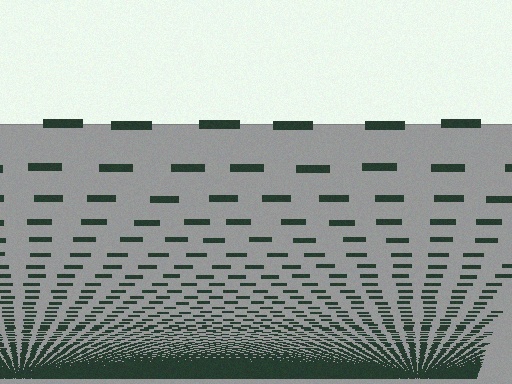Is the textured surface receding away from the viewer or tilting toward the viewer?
The surface appears to tilt toward the viewer. Texture elements get larger and sparser toward the top.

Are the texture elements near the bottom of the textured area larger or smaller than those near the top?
Smaller. The gradient is inverted — elements near the bottom are smaller and denser.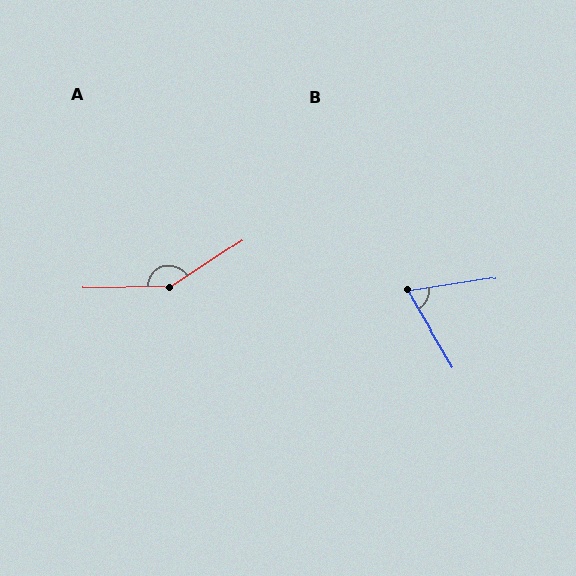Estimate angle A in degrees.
Approximately 148 degrees.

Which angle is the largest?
A, at approximately 148 degrees.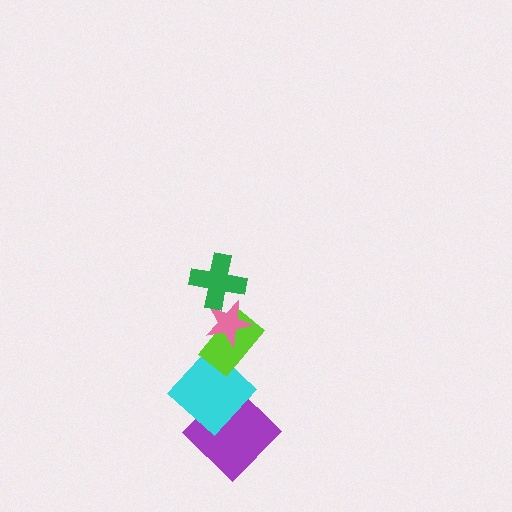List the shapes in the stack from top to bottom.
From top to bottom: the green cross, the pink star, the lime rectangle, the cyan diamond, the purple diamond.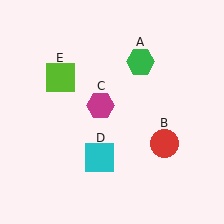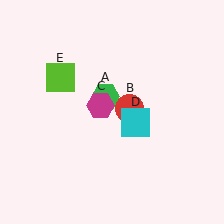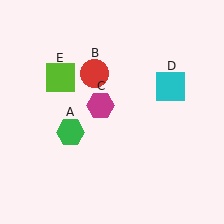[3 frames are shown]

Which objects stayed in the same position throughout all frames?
Magenta hexagon (object C) and lime square (object E) remained stationary.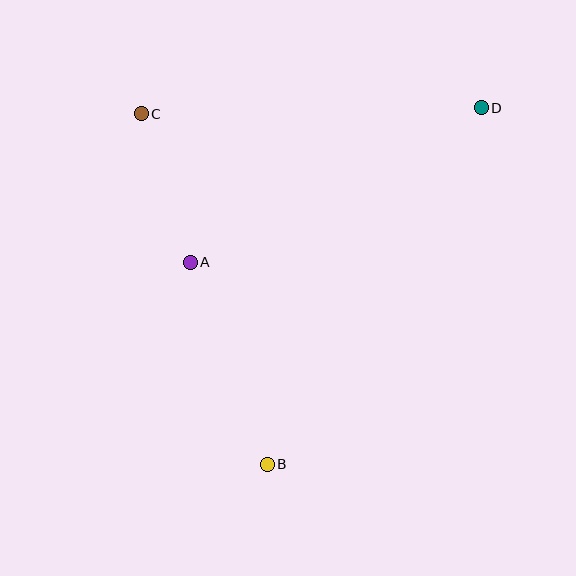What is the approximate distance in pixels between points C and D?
The distance between C and D is approximately 340 pixels.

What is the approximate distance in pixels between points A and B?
The distance between A and B is approximately 216 pixels.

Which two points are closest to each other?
Points A and C are closest to each other.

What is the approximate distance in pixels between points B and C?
The distance between B and C is approximately 373 pixels.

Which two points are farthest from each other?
Points B and D are farthest from each other.